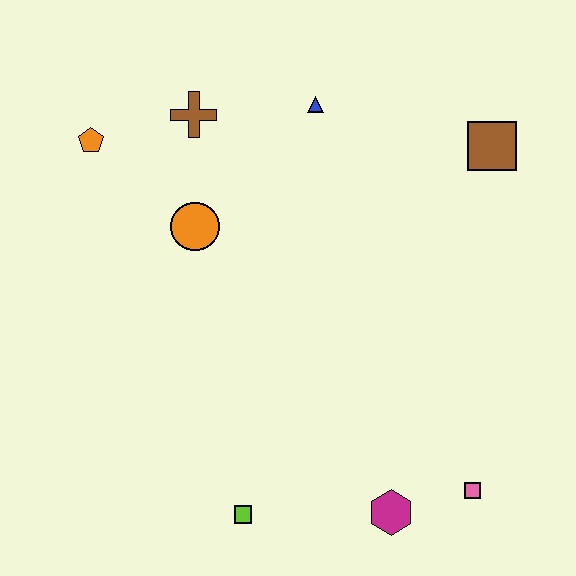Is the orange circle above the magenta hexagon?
Yes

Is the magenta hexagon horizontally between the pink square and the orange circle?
Yes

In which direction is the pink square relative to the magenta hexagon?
The pink square is to the right of the magenta hexagon.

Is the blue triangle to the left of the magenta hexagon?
Yes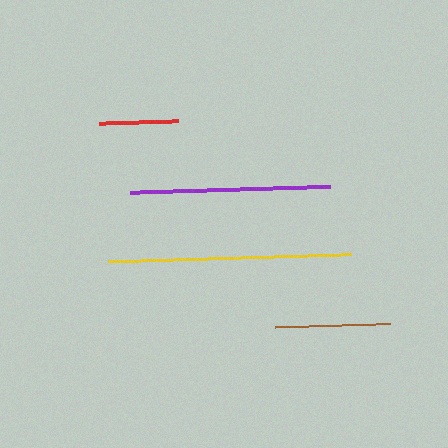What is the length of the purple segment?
The purple segment is approximately 200 pixels long.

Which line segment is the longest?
The yellow line is the longest at approximately 243 pixels.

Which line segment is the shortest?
The red line is the shortest at approximately 79 pixels.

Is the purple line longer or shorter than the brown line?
The purple line is longer than the brown line.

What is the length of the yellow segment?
The yellow segment is approximately 243 pixels long.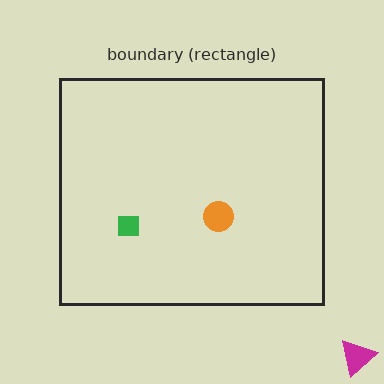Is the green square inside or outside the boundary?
Inside.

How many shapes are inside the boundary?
2 inside, 1 outside.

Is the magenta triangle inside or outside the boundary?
Outside.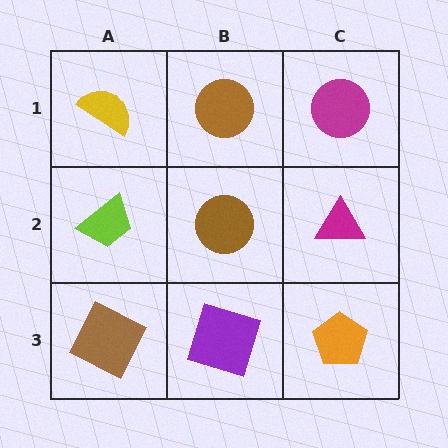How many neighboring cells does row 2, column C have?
3.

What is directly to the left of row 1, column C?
A brown circle.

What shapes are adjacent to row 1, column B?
A brown circle (row 2, column B), a yellow semicircle (row 1, column A), a magenta circle (row 1, column C).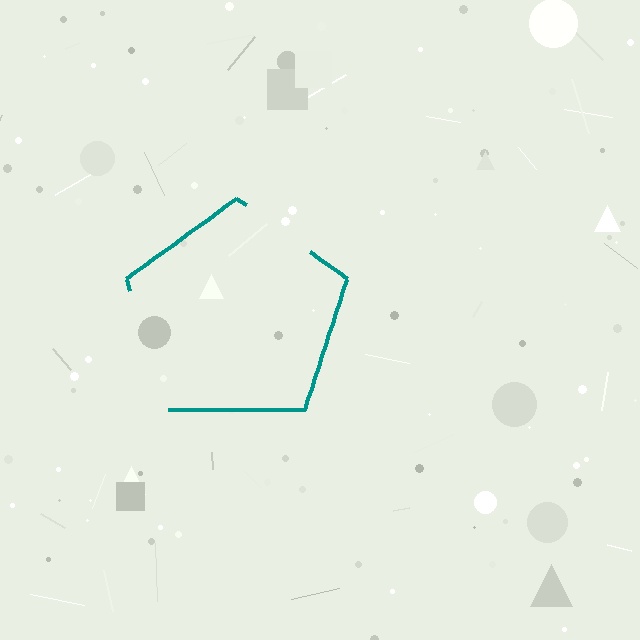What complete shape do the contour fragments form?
The contour fragments form a pentagon.